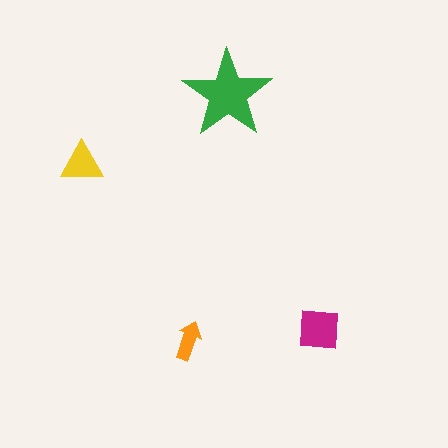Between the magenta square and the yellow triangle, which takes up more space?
The magenta square.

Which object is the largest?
The green star.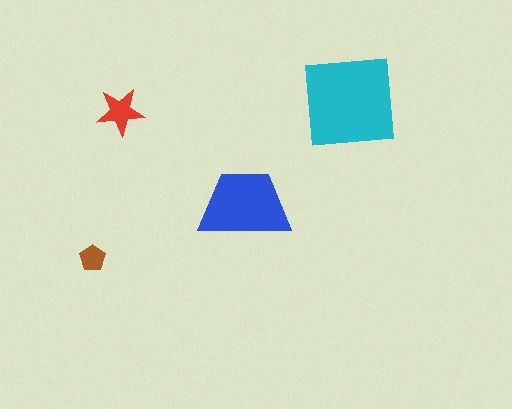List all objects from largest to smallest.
The cyan square, the blue trapezoid, the red star, the brown pentagon.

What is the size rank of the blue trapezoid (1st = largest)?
2nd.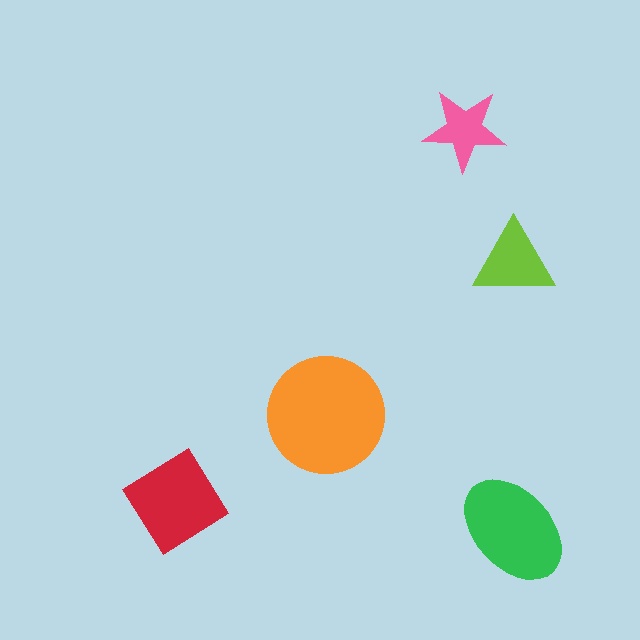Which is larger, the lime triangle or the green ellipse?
The green ellipse.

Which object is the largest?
The orange circle.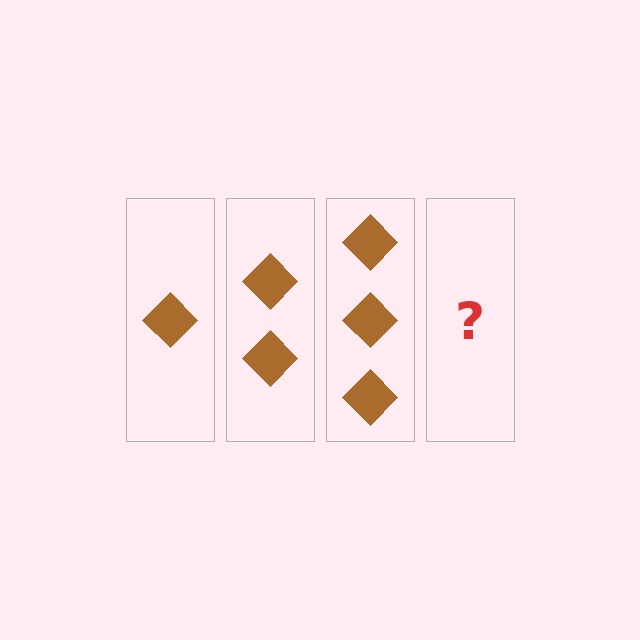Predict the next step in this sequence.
The next step is 4 diamonds.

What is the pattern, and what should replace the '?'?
The pattern is that each step adds one more diamond. The '?' should be 4 diamonds.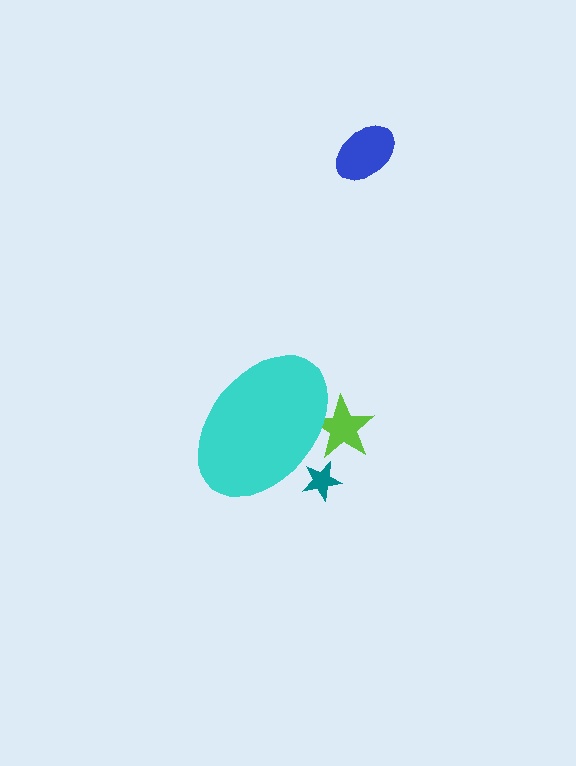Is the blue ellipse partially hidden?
No, the blue ellipse is fully visible.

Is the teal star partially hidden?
Yes, the teal star is partially hidden behind the cyan ellipse.